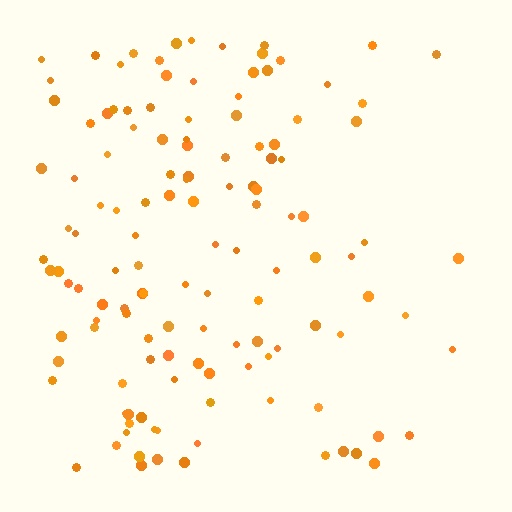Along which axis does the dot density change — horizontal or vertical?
Horizontal.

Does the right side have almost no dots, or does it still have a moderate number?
Still a moderate number, just noticeably fewer than the left.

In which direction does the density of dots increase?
From right to left, with the left side densest.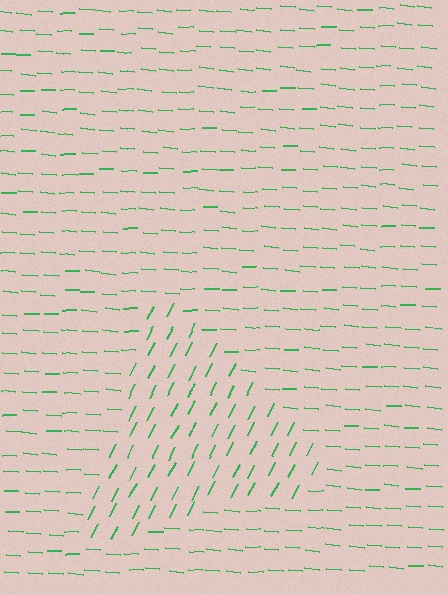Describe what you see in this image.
The image is filled with small green line segments. A triangle region in the image has lines oriented differently from the surrounding lines, creating a visible texture boundary.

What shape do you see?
I see a triangle.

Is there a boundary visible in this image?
Yes, there is a texture boundary formed by a change in line orientation.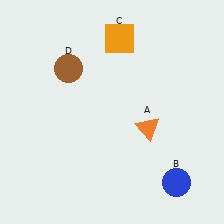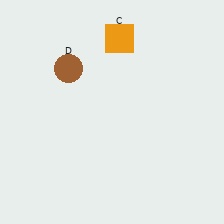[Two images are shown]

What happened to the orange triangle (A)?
The orange triangle (A) was removed in Image 2. It was in the bottom-right area of Image 1.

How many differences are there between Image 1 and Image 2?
There are 2 differences between the two images.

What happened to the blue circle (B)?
The blue circle (B) was removed in Image 2. It was in the bottom-right area of Image 1.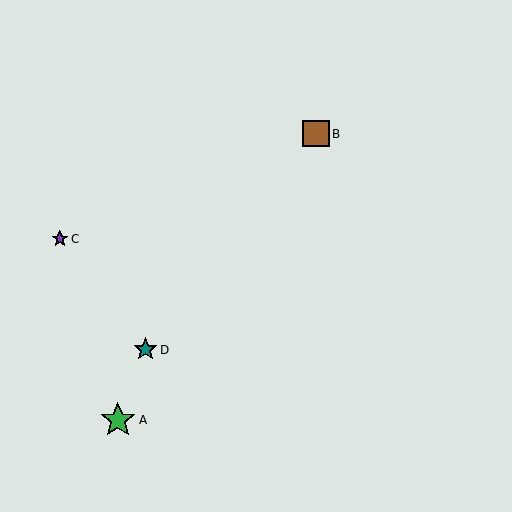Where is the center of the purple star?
The center of the purple star is at (60, 239).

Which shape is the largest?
The green star (labeled A) is the largest.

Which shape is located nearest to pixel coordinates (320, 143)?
The brown square (labeled B) at (316, 134) is nearest to that location.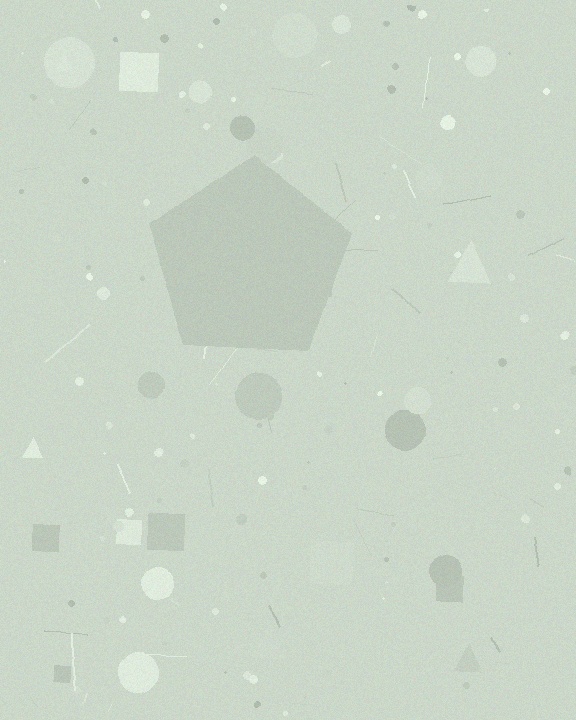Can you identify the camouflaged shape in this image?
The camouflaged shape is a pentagon.